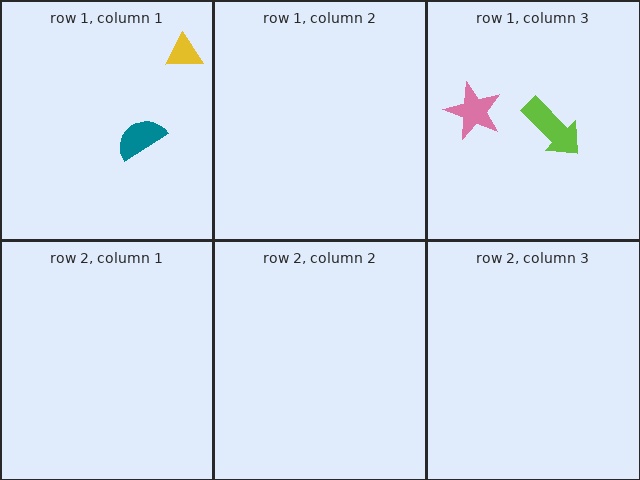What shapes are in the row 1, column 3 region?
The pink star, the lime arrow.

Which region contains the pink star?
The row 1, column 3 region.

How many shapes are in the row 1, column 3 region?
2.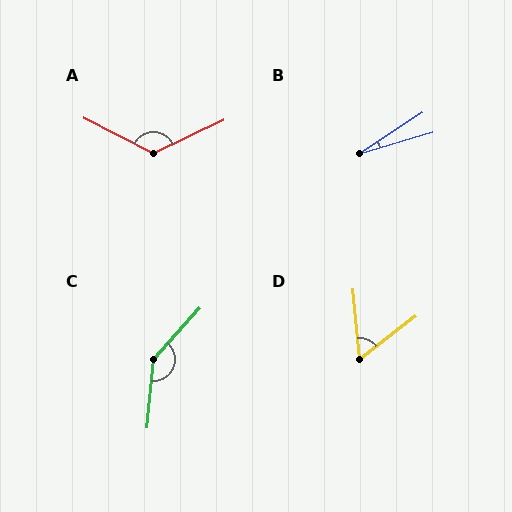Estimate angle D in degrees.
Approximately 57 degrees.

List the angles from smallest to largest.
B (17°), D (57°), A (128°), C (143°).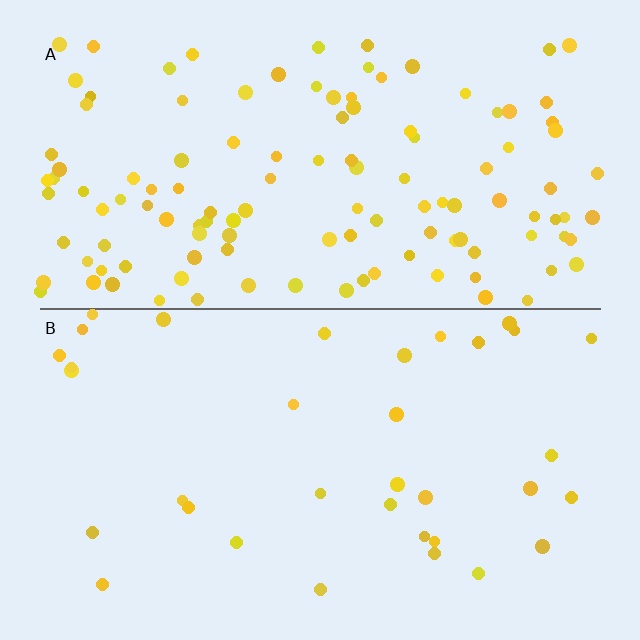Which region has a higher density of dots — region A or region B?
A (the top).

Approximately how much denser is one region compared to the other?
Approximately 3.5× — region A over region B.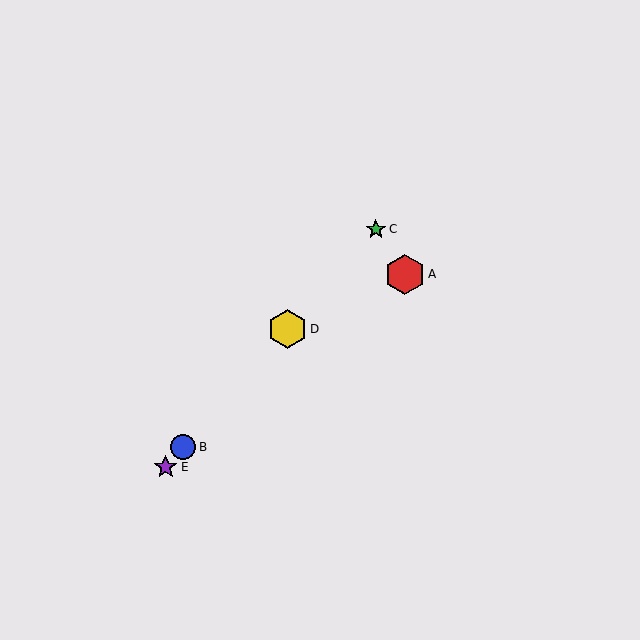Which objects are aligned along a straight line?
Objects B, C, D, E are aligned along a straight line.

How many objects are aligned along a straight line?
4 objects (B, C, D, E) are aligned along a straight line.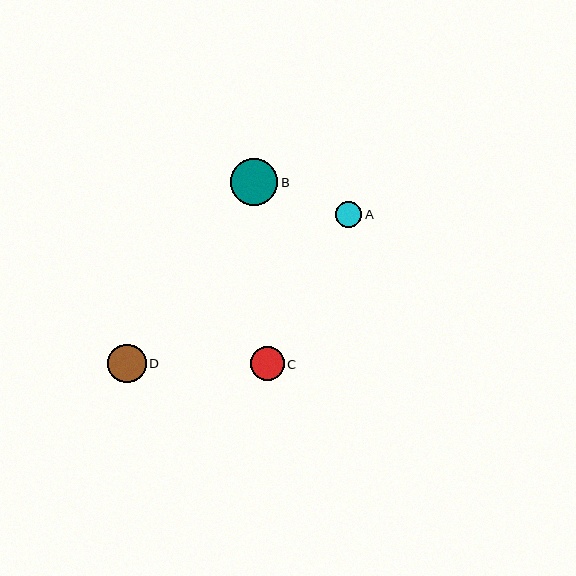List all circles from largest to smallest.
From largest to smallest: B, D, C, A.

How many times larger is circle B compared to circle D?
Circle B is approximately 1.2 times the size of circle D.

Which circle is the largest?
Circle B is the largest with a size of approximately 47 pixels.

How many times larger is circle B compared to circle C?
Circle B is approximately 1.4 times the size of circle C.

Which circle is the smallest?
Circle A is the smallest with a size of approximately 26 pixels.